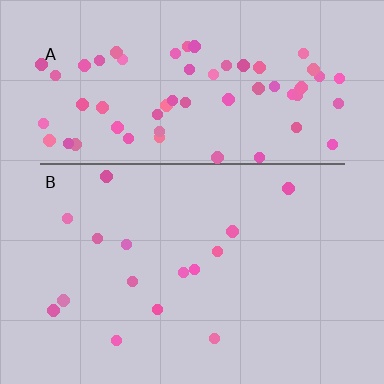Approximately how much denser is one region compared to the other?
Approximately 4.4× — region A over region B.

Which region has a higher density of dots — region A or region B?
A (the top).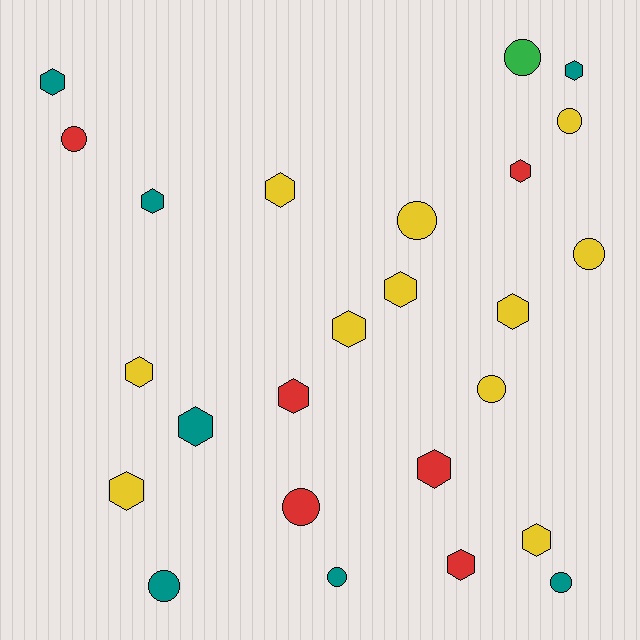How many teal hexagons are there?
There are 4 teal hexagons.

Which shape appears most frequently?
Hexagon, with 15 objects.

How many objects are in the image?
There are 25 objects.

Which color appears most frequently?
Yellow, with 11 objects.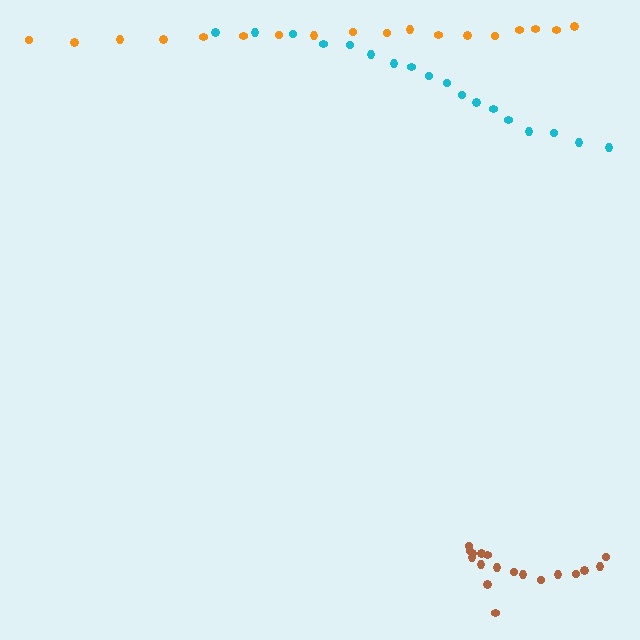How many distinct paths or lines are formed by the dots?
There are 3 distinct paths.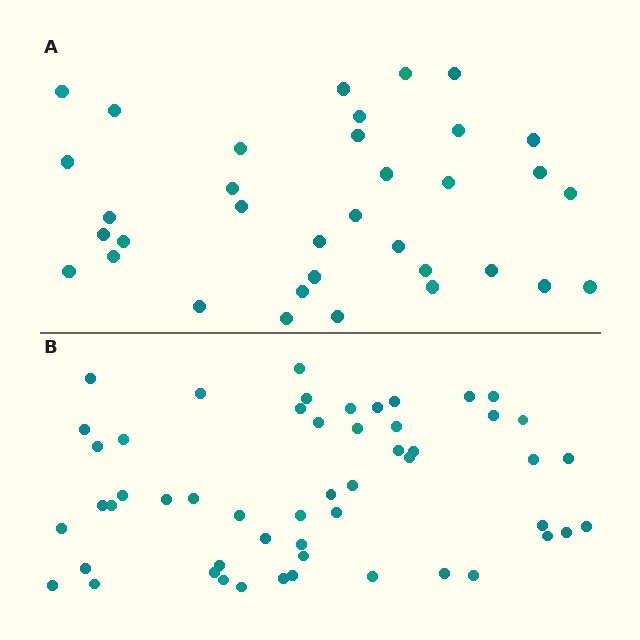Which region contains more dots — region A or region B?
Region B (the bottom region) has more dots.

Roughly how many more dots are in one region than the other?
Region B has approximately 20 more dots than region A.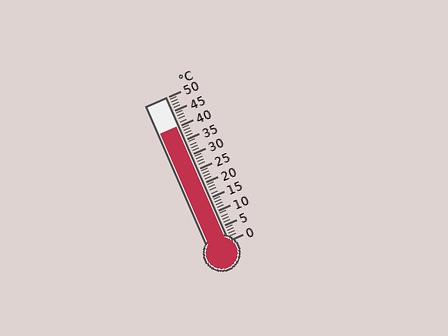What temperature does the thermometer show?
The thermometer shows approximately 40°C.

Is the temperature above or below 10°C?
The temperature is above 10°C.